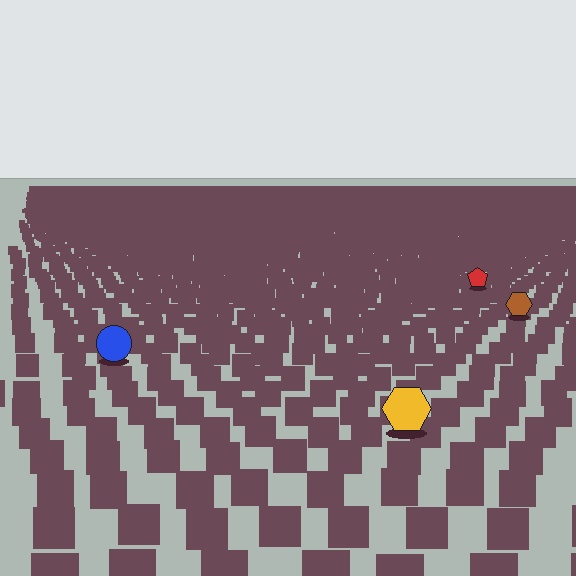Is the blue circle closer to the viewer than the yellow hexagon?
No. The yellow hexagon is closer — you can tell from the texture gradient: the ground texture is coarser near it.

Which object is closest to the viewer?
The yellow hexagon is closest. The texture marks near it are larger and more spread out.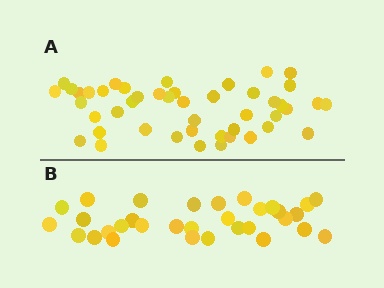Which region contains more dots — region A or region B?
Region A (the top region) has more dots.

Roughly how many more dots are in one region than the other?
Region A has approximately 15 more dots than region B.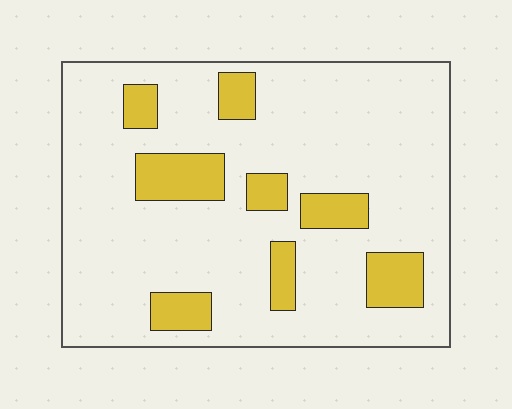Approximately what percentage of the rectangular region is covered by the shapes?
Approximately 15%.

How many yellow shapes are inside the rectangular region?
8.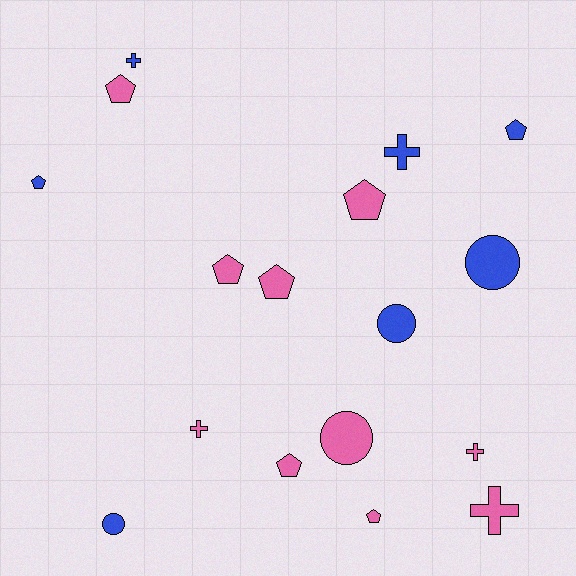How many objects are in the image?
There are 17 objects.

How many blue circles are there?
There are 3 blue circles.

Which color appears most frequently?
Pink, with 10 objects.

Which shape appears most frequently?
Pentagon, with 8 objects.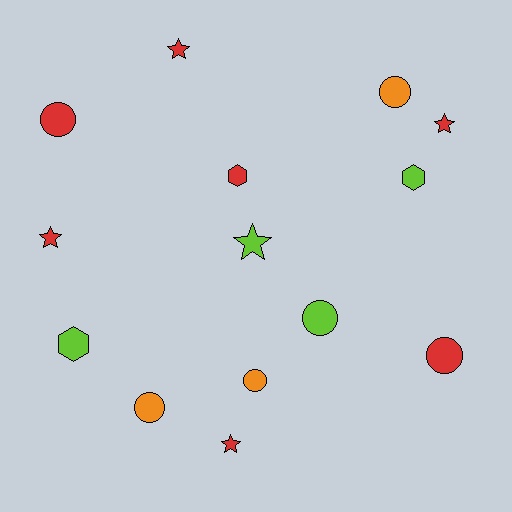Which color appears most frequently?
Red, with 7 objects.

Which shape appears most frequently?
Circle, with 6 objects.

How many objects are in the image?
There are 14 objects.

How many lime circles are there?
There is 1 lime circle.